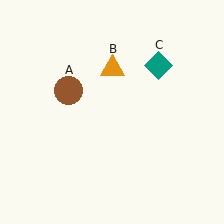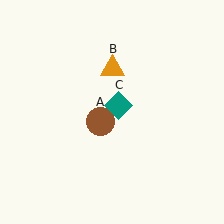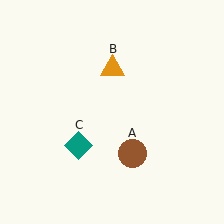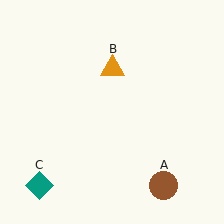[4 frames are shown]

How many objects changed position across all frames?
2 objects changed position: brown circle (object A), teal diamond (object C).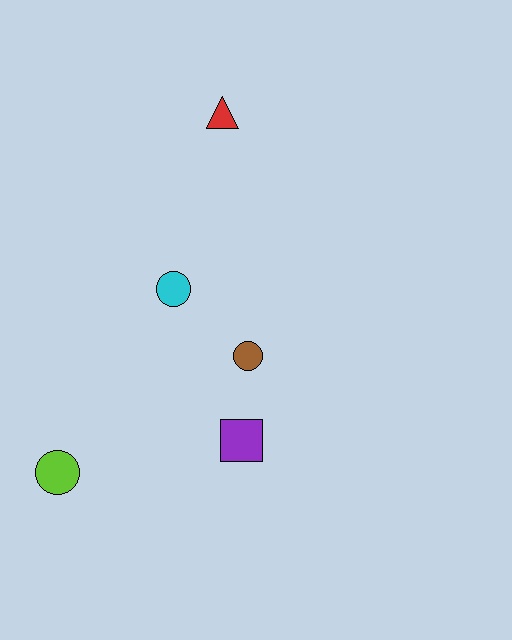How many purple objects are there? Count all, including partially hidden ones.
There is 1 purple object.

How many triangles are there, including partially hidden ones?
There is 1 triangle.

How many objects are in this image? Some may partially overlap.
There are 5 objects.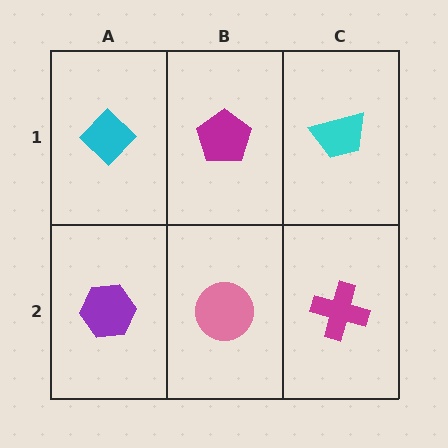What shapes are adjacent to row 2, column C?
A cyan trapezoid (row 1, column C), a pink circle (row 2, column B).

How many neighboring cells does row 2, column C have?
2.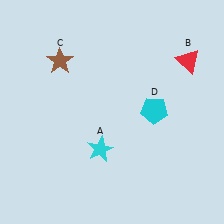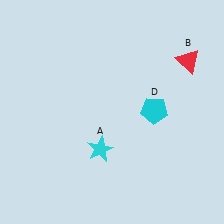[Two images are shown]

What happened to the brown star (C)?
The brown star (C) was removed in Image 2. It was in the top-left area of Image 1.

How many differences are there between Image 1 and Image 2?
There is 1 difference between the two images.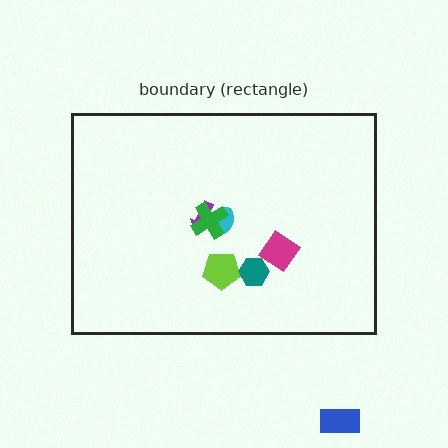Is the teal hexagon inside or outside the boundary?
Inside.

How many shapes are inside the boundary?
6 inside, 1 outside.